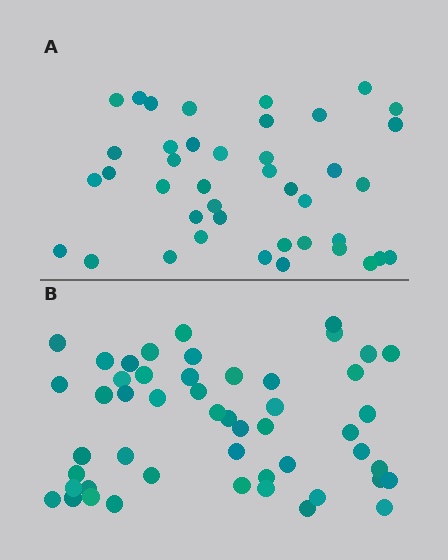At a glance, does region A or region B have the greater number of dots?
Region B (the bottom region) has more dots.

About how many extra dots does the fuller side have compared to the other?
Region B has roughly 8 or so more dots than region A.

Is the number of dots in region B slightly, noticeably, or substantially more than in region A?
Region B has only slightly more — the two regions are fairly close. The ratio is roughly 1.2 to 1.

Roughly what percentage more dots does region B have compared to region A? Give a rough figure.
About 20% more.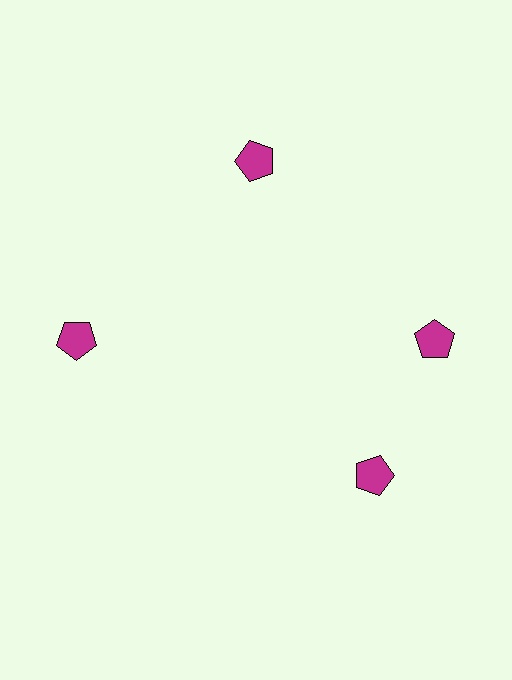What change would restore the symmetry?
The symmetry would be restored by rotating it back into even spacing with its neighbors so that all 4 pentagons sit at equal angles and equal distance from the center.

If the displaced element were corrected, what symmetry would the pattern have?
It would have 4-fold rotational symmetry — the pattern would map onto itself every 90 degrees.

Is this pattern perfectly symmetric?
No. The 4 magenta pentagons are arranged in a ring, but one element near the 6 o'clock position is rotated out of alignment along the ring, breaking the 4-fold rotational symmetry.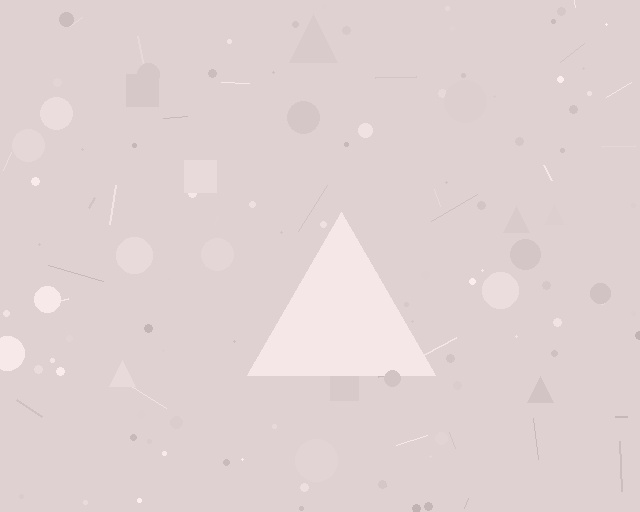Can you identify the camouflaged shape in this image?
The camouflaged shape is a triangle.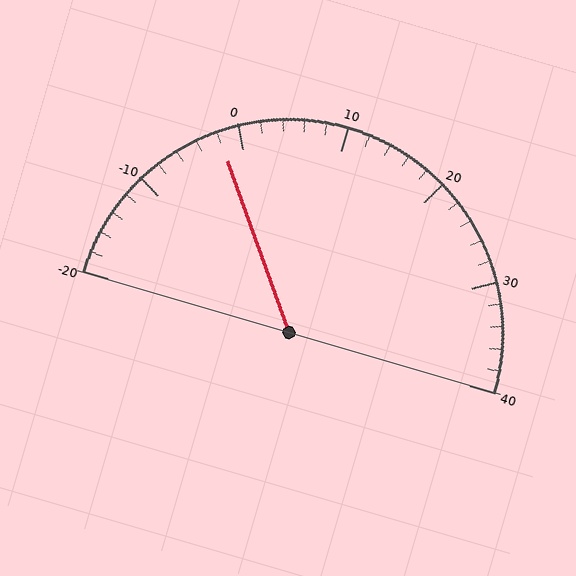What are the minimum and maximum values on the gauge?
The gauge ranges from -20 to 40.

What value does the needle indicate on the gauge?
The needle indicates approximately -2.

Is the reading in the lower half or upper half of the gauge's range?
The reading is in the lower half of the range (-20 to 40).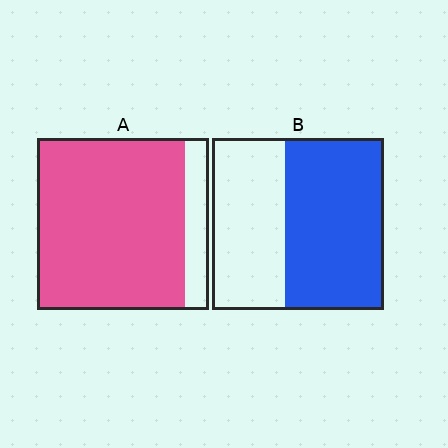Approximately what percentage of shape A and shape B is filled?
A is approximately 85% and B is approximately 60%.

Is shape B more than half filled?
Yes.